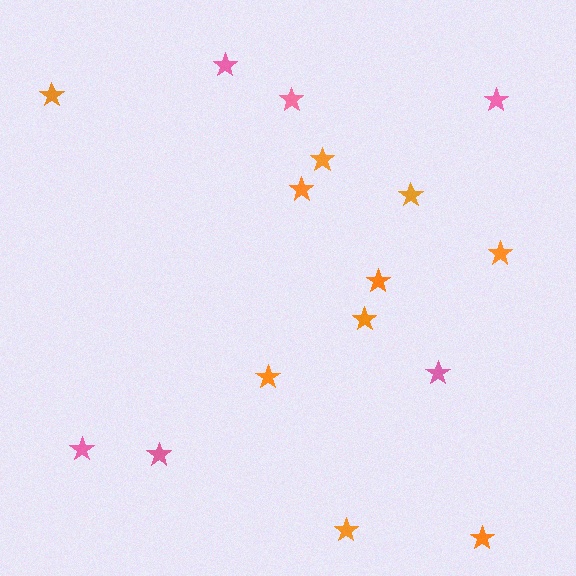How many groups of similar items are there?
There are 2 groups: one group of orange stars (10) and one group of pink stars (6).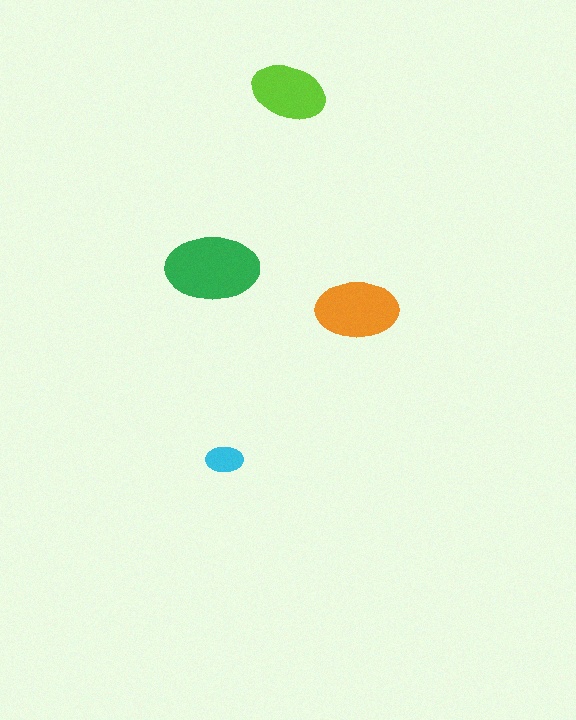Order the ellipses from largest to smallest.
the green one, the orange one, the lime one, the cyan one.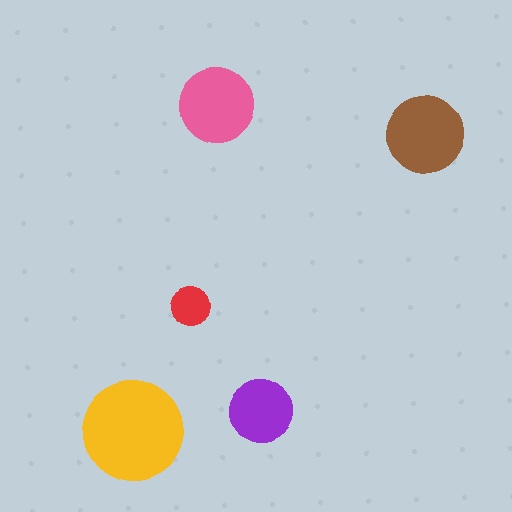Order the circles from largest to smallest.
the yellow one, the brown one, the pink one, the purple one, the red one.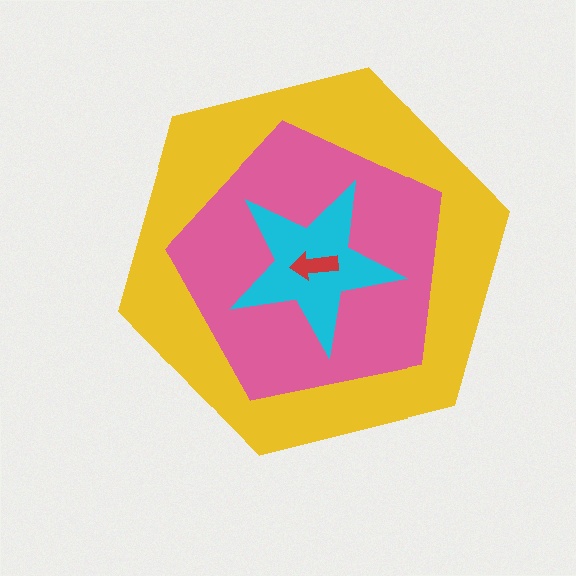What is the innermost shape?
The red arrow.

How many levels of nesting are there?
4.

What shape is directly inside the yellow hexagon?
The pink pentagon.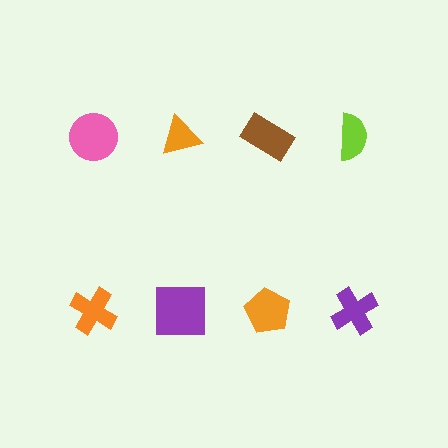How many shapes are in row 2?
4 shapes.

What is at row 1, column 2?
An orange triangle.